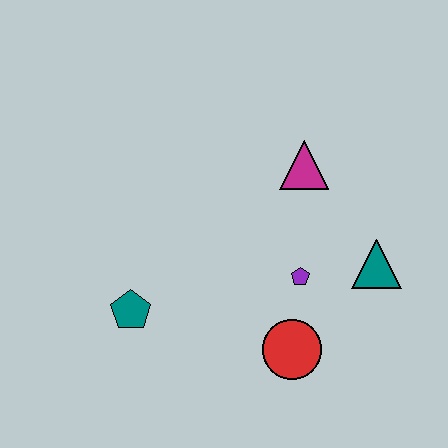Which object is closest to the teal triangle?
The purple pentagon is closest to the teal triangle.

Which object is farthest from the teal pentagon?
The teal triangle is farthest from the teal pentagon.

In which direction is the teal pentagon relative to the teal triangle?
The teal pentagon is to the left of the teal triangle.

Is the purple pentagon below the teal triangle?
Yes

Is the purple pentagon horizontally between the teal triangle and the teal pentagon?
Yes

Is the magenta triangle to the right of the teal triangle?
No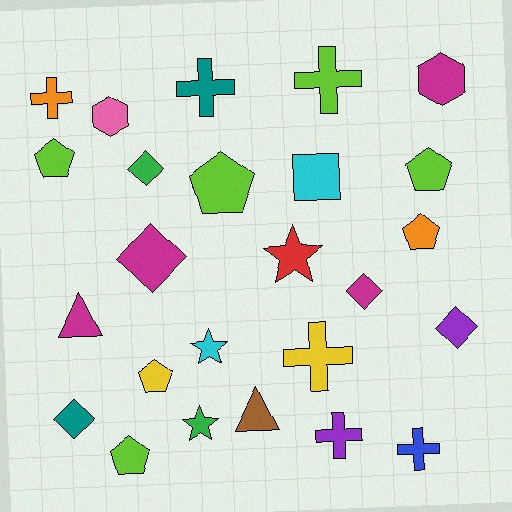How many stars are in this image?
There are 3 stars.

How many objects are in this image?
There are 25 objects.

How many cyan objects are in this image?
There are 2 cyan objects.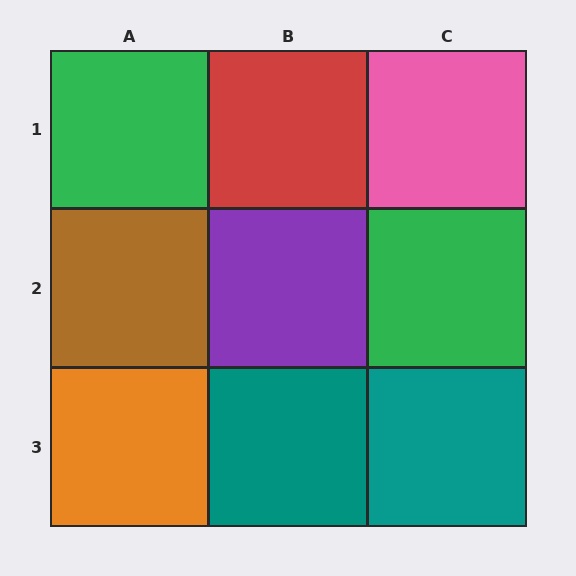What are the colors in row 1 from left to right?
Green, red, pink.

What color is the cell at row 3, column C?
Teal.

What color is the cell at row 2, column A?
Brown.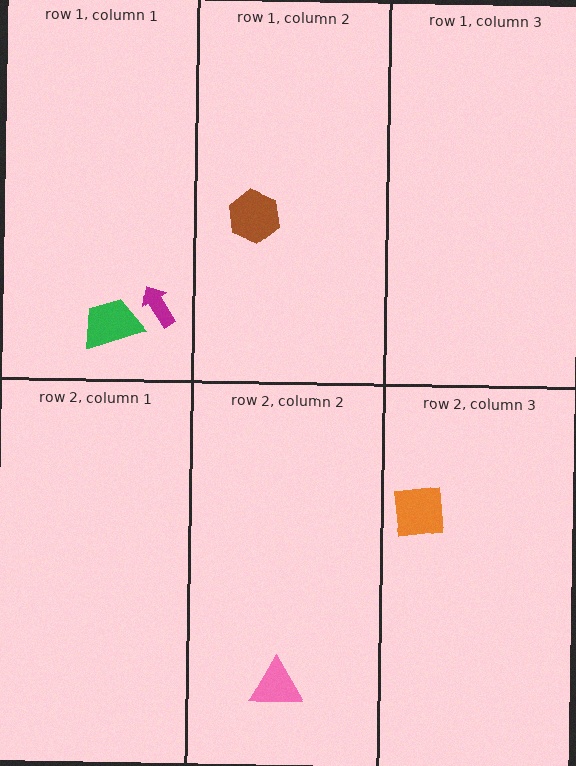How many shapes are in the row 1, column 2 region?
1.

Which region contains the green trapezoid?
The row 1, column 1 region.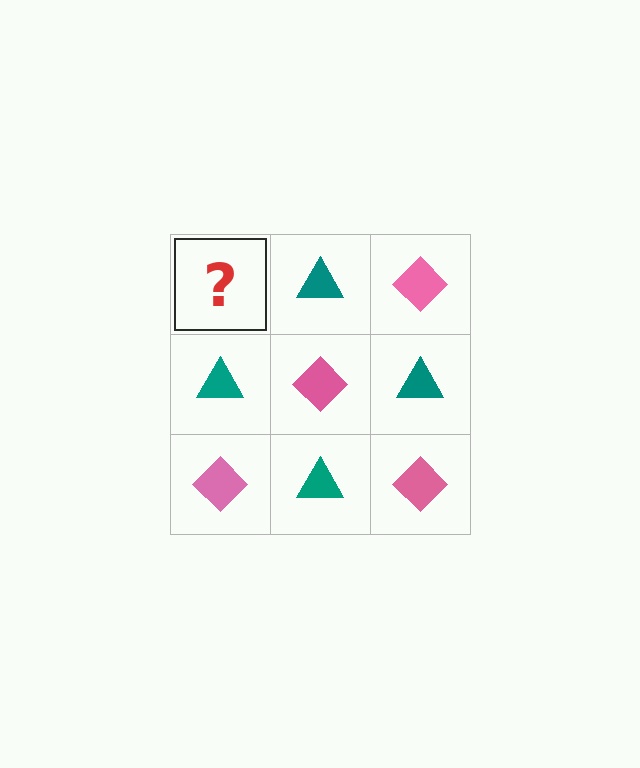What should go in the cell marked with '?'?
The missing cell should contain a pink diamond.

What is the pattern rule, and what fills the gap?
The rule is that it alternates pink diamond and teal triangle in a checkerboard pattern. The gap should be filled with a pink diamond.